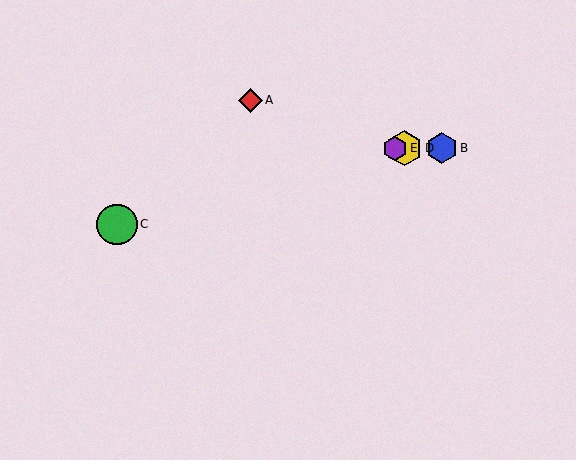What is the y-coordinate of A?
Object A is at y≈100.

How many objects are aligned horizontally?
3 objects (B, D, E) are aligned horizontally.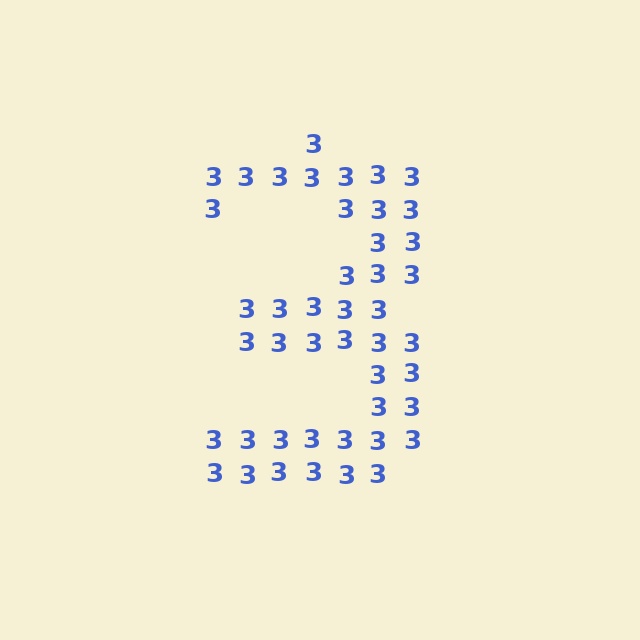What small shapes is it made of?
It is made of small digit 3's.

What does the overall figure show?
The overall figure shows the digit 3.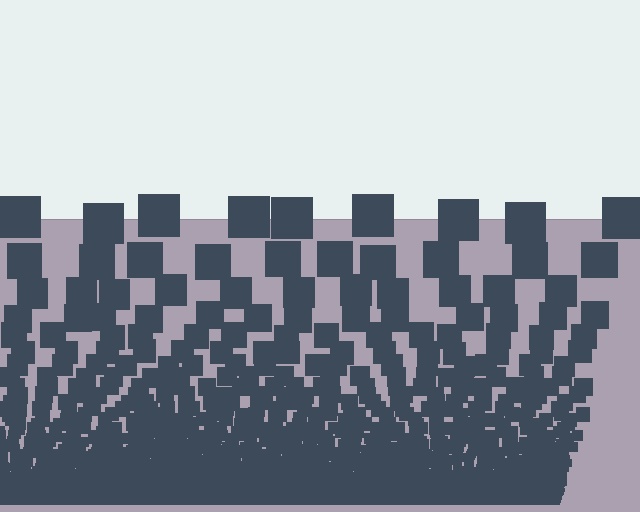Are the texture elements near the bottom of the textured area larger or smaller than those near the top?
Smaller. The gradient is inverted — elements near the bottom are smaller and denser.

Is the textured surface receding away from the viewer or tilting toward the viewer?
The surface appears to tilt toward the viewer. Texture elements get larger and sparser toward the top.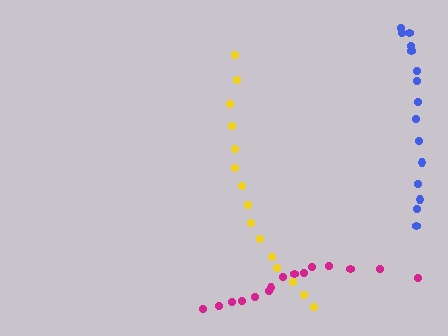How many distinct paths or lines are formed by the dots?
There are 3 distinct paths.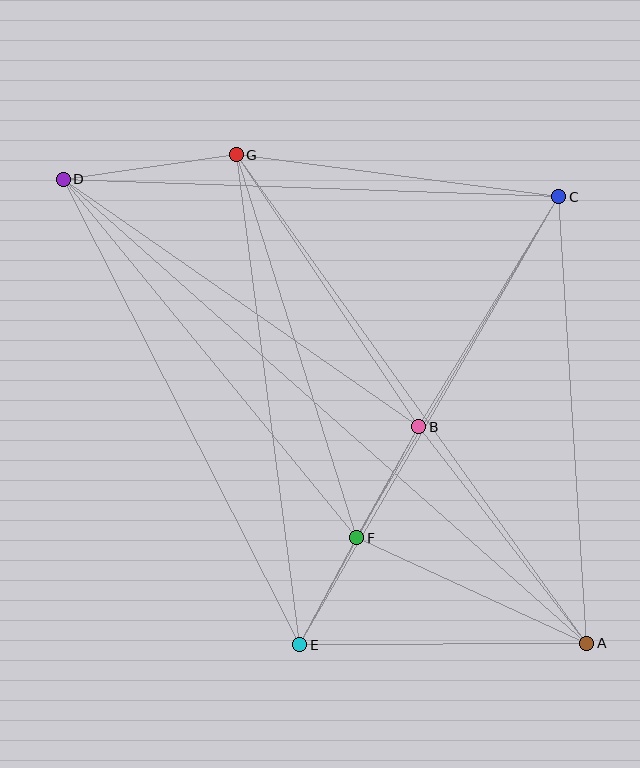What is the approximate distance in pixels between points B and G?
The distance between B and G is approximately 327 pixels.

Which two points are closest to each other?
Points E and F are closest to each other.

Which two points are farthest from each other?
Points A and D are farthest from each other.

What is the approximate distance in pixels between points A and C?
The distance between A and C is approximately 447 pixels.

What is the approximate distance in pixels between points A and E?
The distance between A and E is approximately 287 pixels.